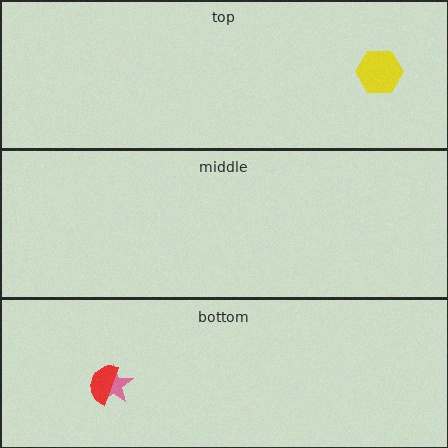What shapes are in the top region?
The yellow hexagon.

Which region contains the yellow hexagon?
The top region.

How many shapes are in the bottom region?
2.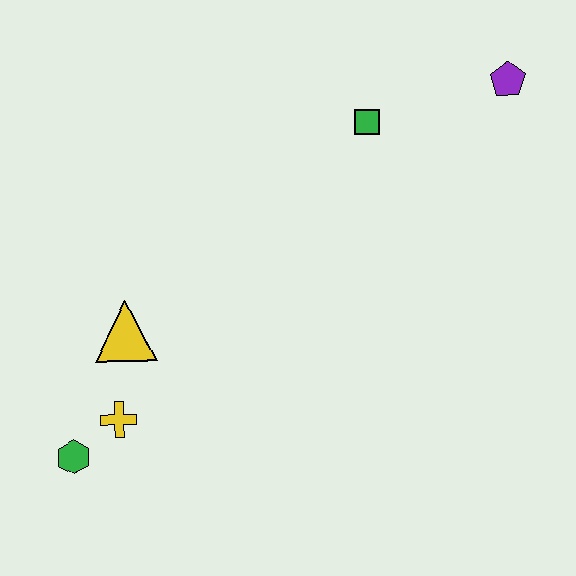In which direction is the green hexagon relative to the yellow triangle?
The green hexagon is below the yellow triangle.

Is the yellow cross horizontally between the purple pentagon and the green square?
No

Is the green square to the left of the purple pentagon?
Yes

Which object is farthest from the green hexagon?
The purple pentagon is farthest from the green hexagon.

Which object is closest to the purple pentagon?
The green square is closest to the purple pentagon.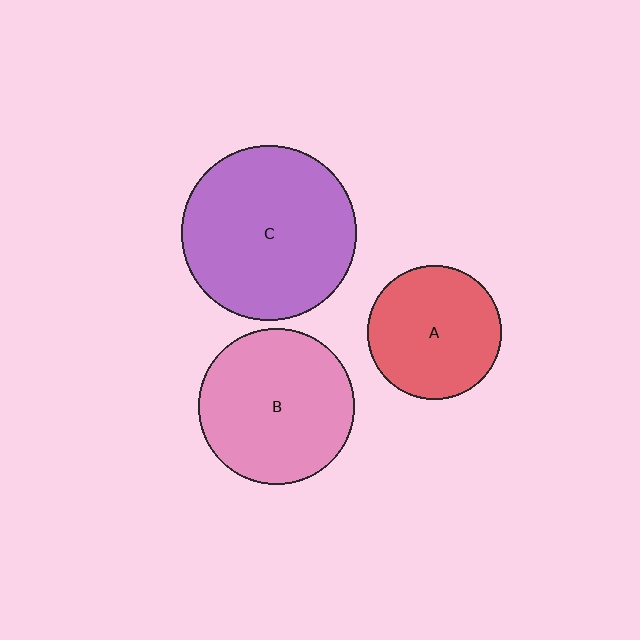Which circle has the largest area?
Circle C (purple).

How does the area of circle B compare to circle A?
Approximately 1.4 times.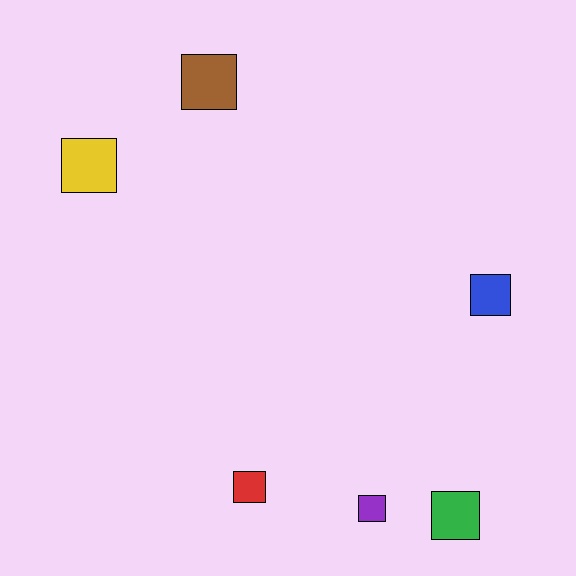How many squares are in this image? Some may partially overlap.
There are 6 squares.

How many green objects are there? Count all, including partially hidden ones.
There is 1 green object.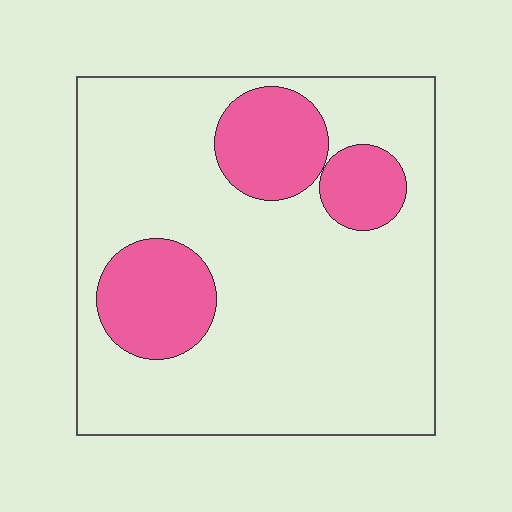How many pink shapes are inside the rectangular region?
3.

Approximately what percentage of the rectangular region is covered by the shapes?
Approximately 20%.